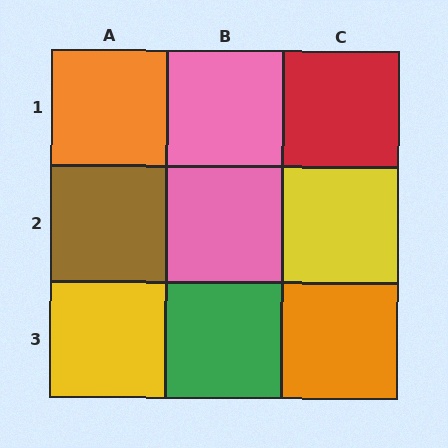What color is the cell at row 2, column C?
Yellow.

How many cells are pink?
2 cells are pink.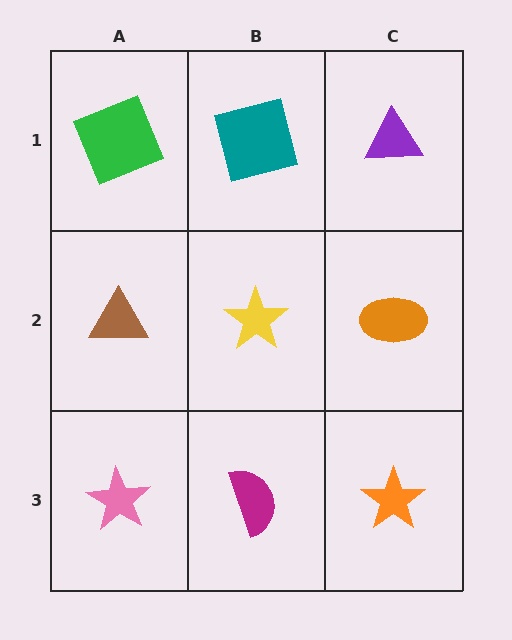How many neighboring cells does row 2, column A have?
3.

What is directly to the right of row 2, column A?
A yellow star.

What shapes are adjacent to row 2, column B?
A teal square (row 1, column B), a magenta semicircle (row 3, column B), a brown triangle (row 2, column A), an orange ellipse (row 2, column C).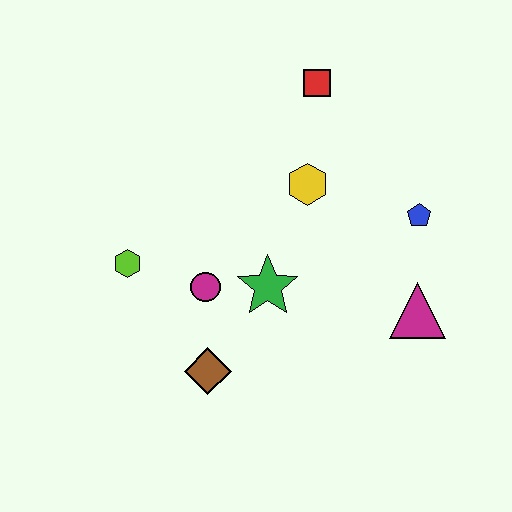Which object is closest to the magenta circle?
The green star is closest to the magenta circle.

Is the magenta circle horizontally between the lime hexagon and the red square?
Yes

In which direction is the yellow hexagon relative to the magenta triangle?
The yellow hexagon is above the magenta triangle.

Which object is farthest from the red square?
The brown diamond is farthest from the red square.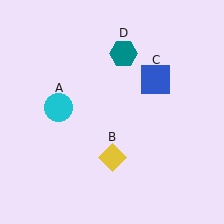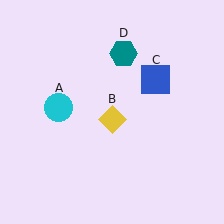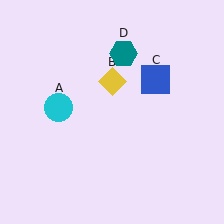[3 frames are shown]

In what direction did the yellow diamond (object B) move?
The yellow diamond (object B) moved up.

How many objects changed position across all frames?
1 object changed position: yellow diamond (object B).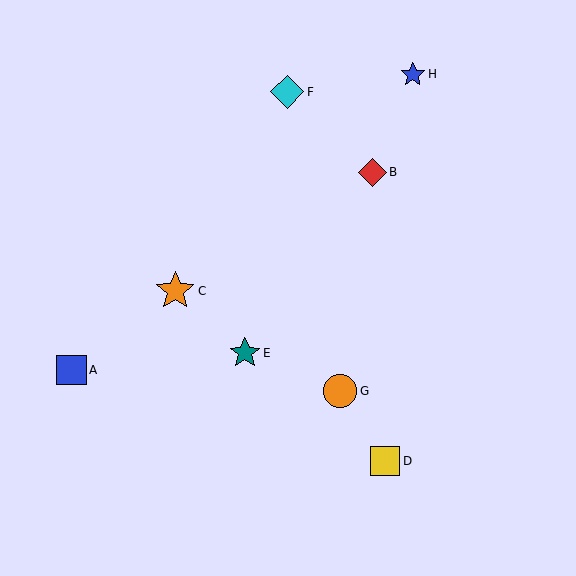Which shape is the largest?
The orange star (labeled C) is the largest.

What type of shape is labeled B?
Shape B is a red diamond.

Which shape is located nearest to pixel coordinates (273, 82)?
The cyan diamond (labeled F) at (287, 92) is nearest to that location.